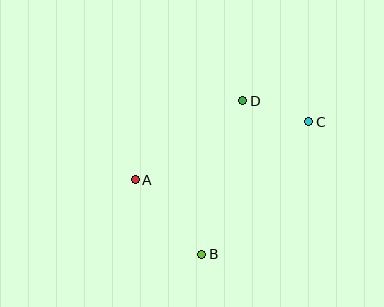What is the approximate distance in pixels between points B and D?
The distance between B and D is approximately 159 pixels.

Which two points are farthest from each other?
Points A and C are farthest from each other.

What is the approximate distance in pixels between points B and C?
The distance between B and C is approximately 170 pixels.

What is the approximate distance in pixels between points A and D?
The distance between A and D is approximately 133 pixels.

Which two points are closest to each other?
Points C and D are closest to each other.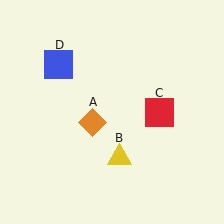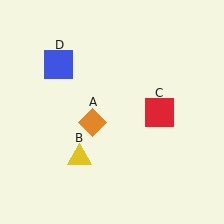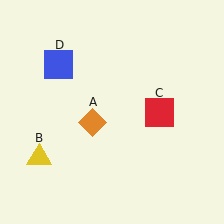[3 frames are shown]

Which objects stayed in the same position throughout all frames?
Orange diamond (object A) and red square (object C) and blue square (object D) remained stationary.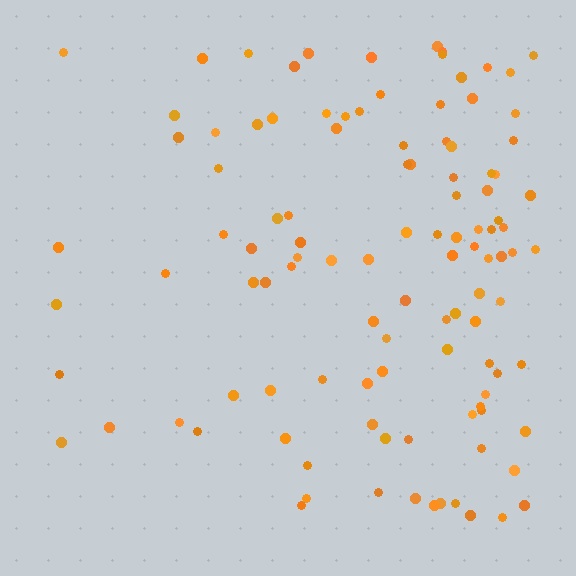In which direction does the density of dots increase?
From left to right, with the right side densest.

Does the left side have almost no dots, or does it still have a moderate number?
Still a moderate number, just noticeably fewer than the right.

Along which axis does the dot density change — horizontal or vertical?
Horizontal.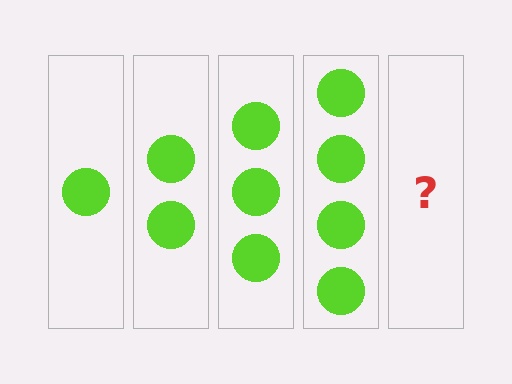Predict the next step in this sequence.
The next step is 5 circles.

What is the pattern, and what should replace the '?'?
The pattern is that each step adds one more circle. The '?' should be 5 circles.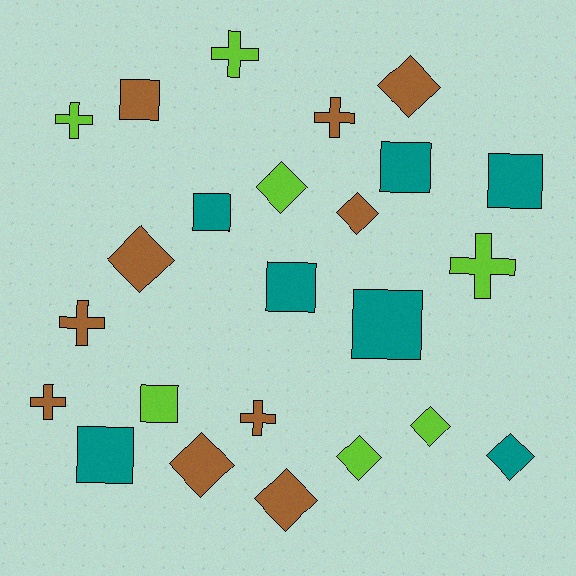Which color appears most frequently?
Brown, with 10 objects.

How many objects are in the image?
There are 24 objects.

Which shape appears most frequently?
Diamond, with 9 objects.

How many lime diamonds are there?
There are 3 lime diamonds.